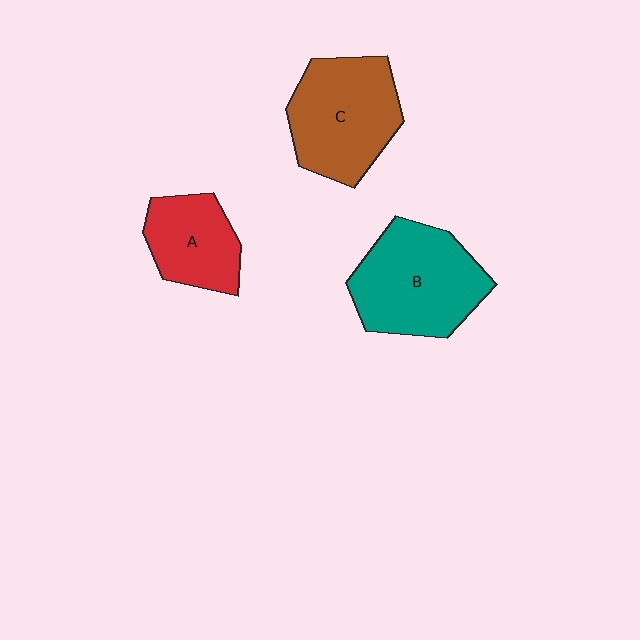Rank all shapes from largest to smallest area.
From largest to smallest: B (teal), C (brown), A (red).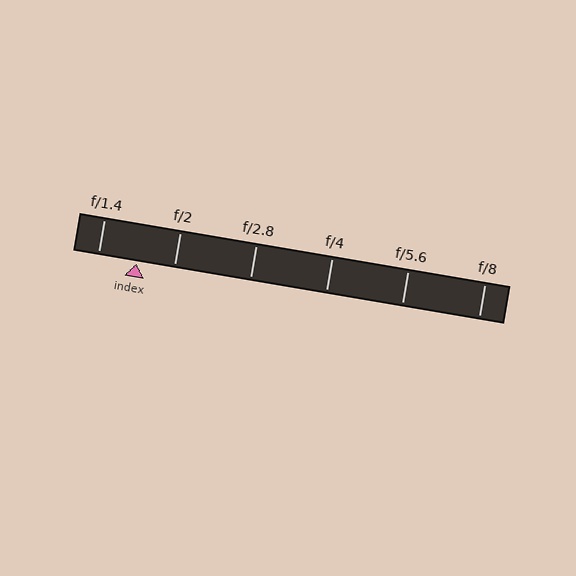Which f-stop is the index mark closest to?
The index mark is closest to f/2.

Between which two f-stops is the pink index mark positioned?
The index mark is between f/1.4 and f/2.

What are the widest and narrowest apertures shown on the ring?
The widest aperture shown is f/1.4 and the narrowest is f/8.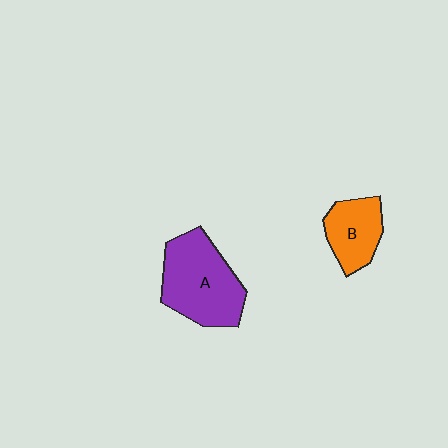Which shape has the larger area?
Shape A (purple).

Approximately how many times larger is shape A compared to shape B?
Approximately 1.7 times.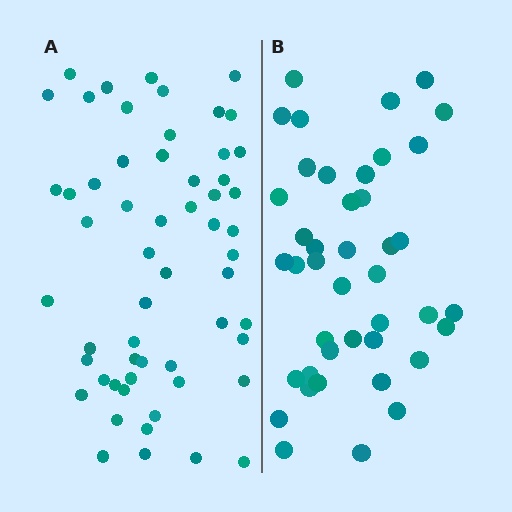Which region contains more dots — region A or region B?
Region A (the left region) has more dots.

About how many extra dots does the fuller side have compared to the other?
Region A has approximately 15 more dots than region B.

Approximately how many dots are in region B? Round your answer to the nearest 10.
About 40 dots. (The exact count is 42, which rounds to 40.)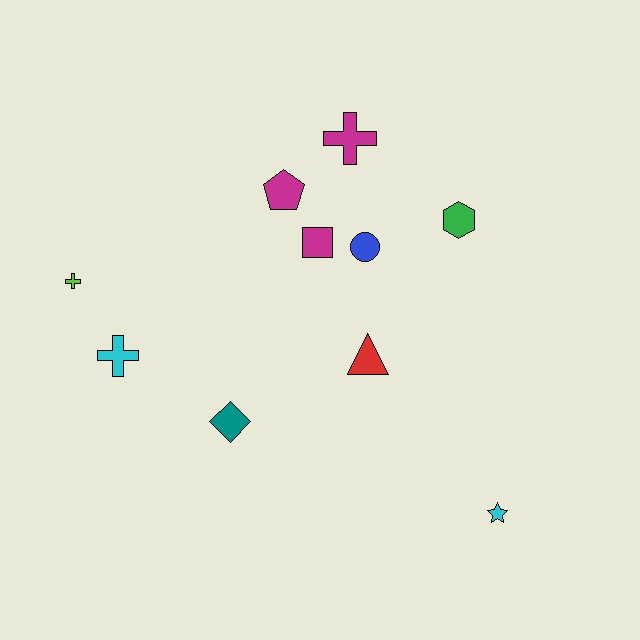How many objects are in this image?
There are 10 objects.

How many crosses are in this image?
There are 3 crosses.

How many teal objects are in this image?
There is 1 teal object.